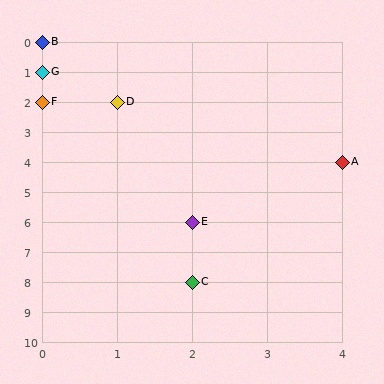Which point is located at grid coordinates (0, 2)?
Point F is at (0, 2).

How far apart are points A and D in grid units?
Points A and D are 3 columns and 2 rows apart (about 3.6 grid units diagonally).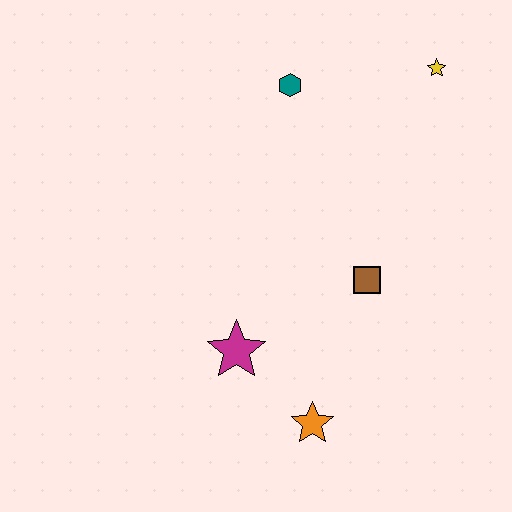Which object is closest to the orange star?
The magenta star is closest to the orange star.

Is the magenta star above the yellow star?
No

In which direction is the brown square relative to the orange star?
The brown square is above the orange star.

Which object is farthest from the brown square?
The yellow star is farthest from the brown square.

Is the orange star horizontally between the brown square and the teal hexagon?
Yes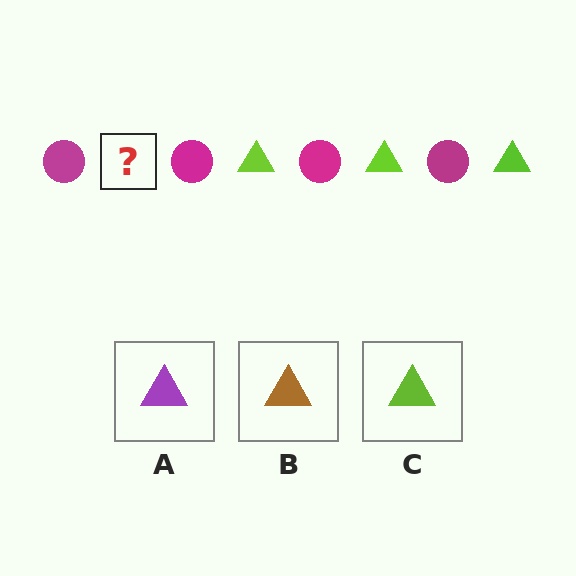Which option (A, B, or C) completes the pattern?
C.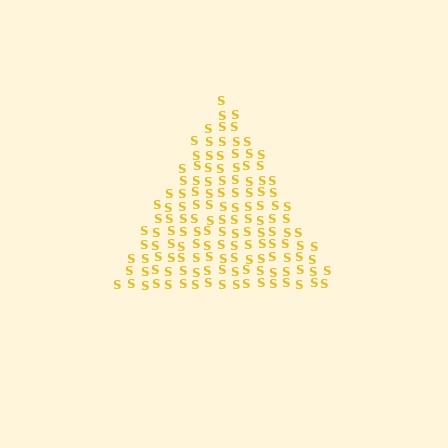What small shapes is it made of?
It is made of small letter S's.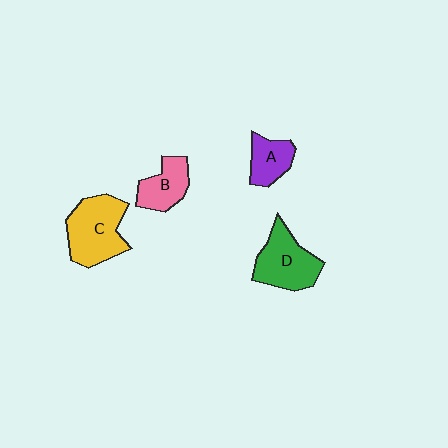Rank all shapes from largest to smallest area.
From largest to smallest: C (yellow), D (green), B (pink), A (purple).